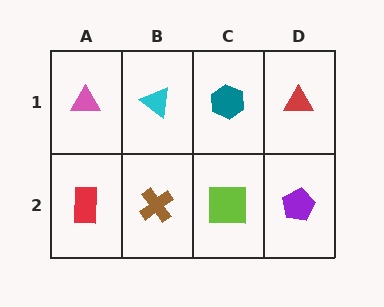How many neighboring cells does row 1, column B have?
3.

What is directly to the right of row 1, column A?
A cyan triangle.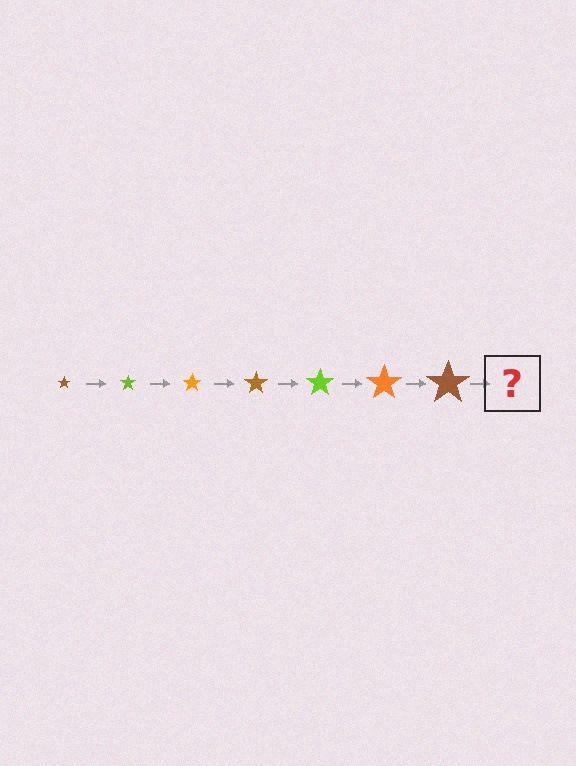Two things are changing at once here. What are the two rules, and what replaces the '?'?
The two rules are that the star grows larger each step and the color cycles through brown, lime, and orange. The '?' should be a lime star, larger than the previous one.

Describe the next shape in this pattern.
It should be a lime star, larger than the previous one.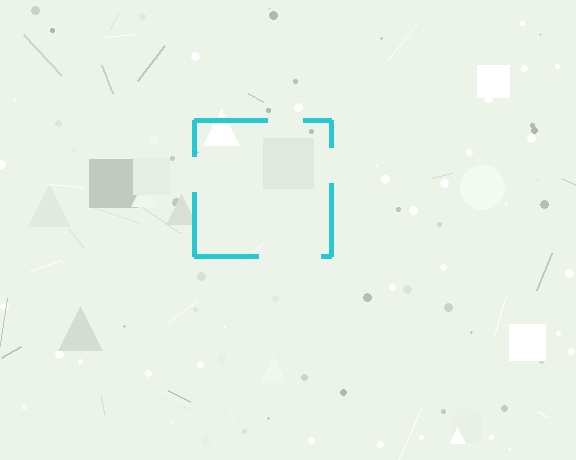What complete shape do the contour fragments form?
The contour fragments form a square.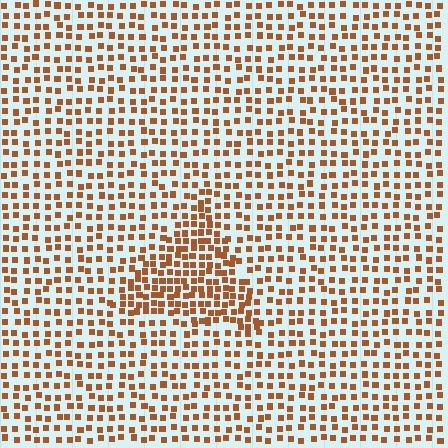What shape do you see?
I see a triangle.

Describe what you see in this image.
The image contains small brown elements arranged at two different densities. A triangle-shaped region is visible where the elements are more densely packed than the surrounding area.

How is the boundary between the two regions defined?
The boundary is defined by a change in element density (approximately 1.8x ratio). All elements are the same color, size, and shape.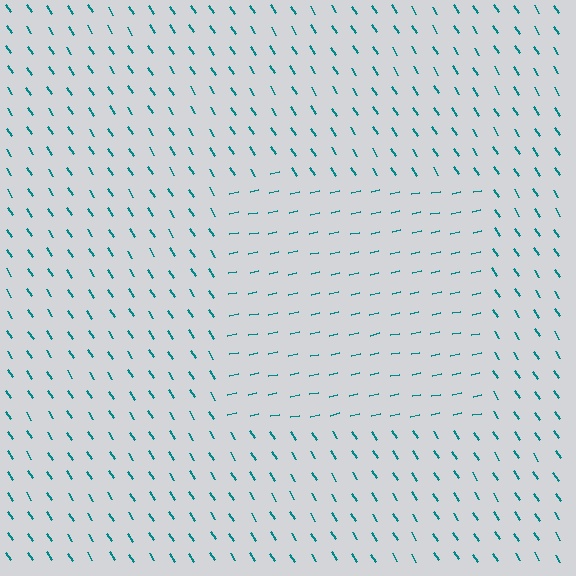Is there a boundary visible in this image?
Yes, there is a texture boundary formed by a change in line orientation.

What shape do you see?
I see a rectangle.